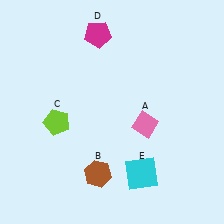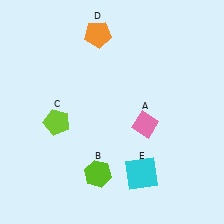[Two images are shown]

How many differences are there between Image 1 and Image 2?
There are 2 differences between the two images.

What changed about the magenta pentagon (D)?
In Image 1, D is magenta. In Image 2, it changed to orange.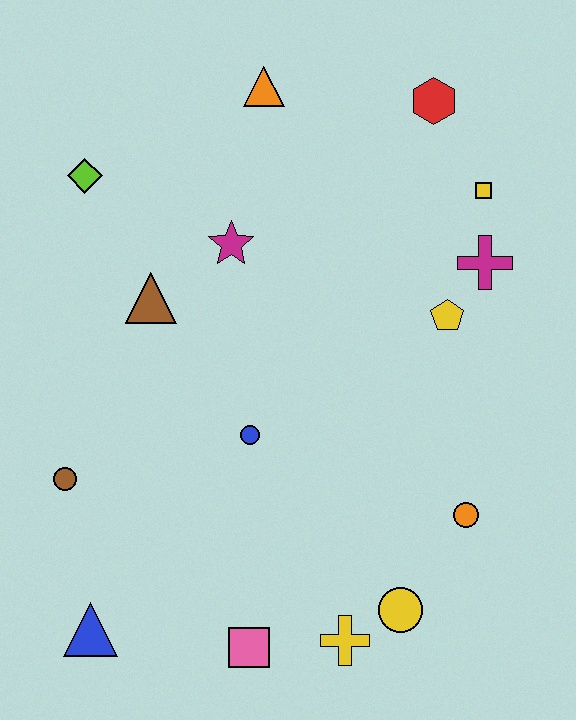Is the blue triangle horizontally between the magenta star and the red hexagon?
No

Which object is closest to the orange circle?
The yellow circle is closest to the orange circle.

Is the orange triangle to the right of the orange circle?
No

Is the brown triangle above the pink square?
Yes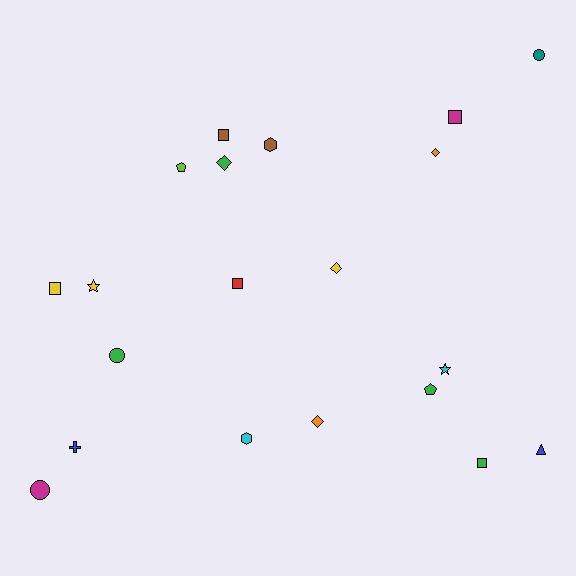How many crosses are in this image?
There is 1 cross.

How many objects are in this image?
There are 20 objects.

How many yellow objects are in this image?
There are 3 yellow objects.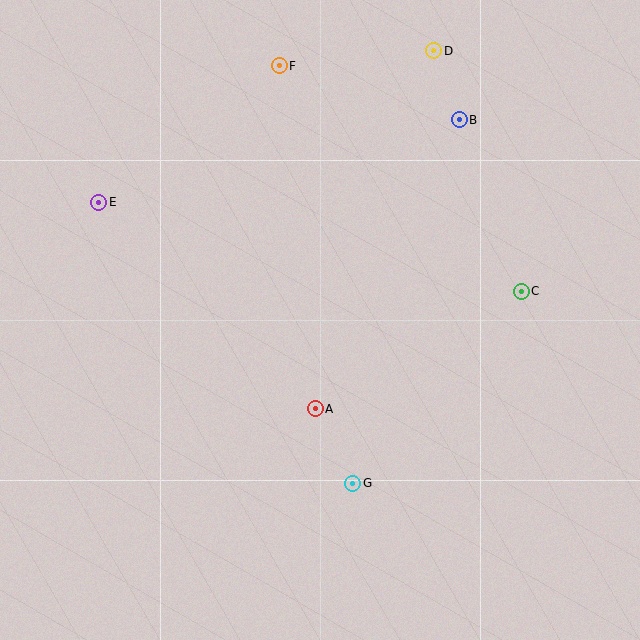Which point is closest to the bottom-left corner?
Point G is closest to the bottom-left corner.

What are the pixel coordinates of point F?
Point F is at (279, 66).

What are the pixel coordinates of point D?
Point D is at (434, 51).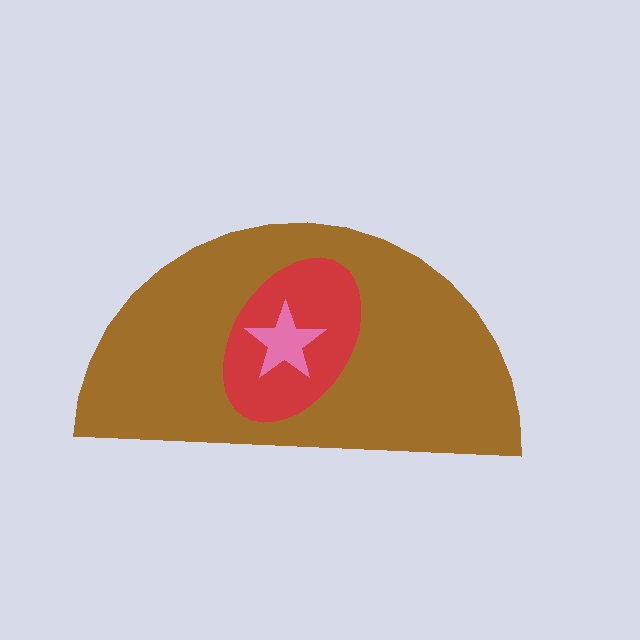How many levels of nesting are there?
3.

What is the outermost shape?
The brown semicircle.